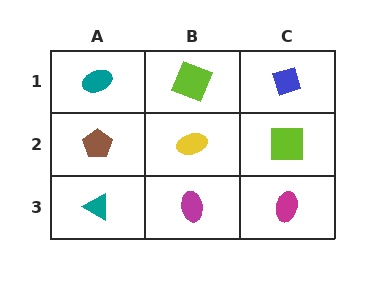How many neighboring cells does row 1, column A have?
2.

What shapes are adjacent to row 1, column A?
A brown pentagon (row 2, column A), a lime square (row 1, column B).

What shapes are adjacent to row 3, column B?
A yellow ellipse (row 2, column B), a teal triangle (row 3, column A), a magenta ellipse (row 3, column C).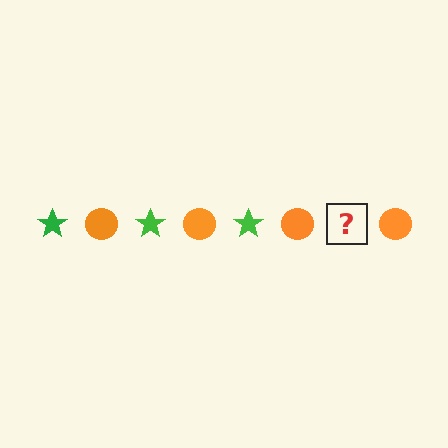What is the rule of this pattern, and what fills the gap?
The rule is that the pattern alternates between green star and orange circle. The gap should be filled with a green star.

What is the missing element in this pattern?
The missing element is a green star.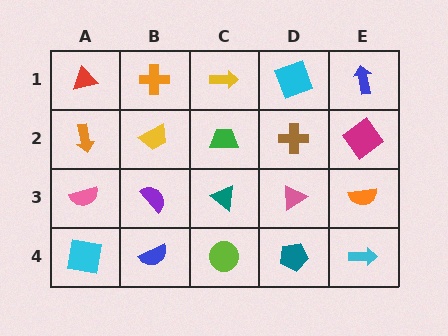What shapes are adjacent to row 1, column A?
An orange arrow (row 2, column A), an orange cross (row 1, column B).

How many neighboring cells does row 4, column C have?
3.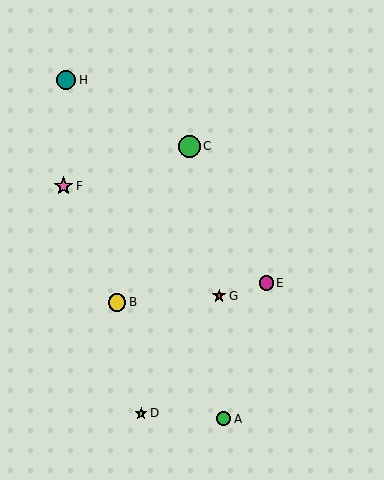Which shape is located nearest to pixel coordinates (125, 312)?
The yellow circle (labeled B) at (117, 302) is nearest to that location.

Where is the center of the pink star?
The center of the pink star is at (64, 186).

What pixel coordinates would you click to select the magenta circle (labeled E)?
Click at (266, 283) to select the magenta circle E.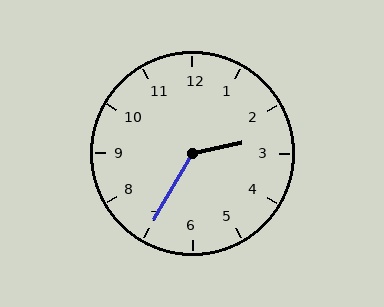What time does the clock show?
2:35.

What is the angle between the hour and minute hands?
Approximately 132 degrees.